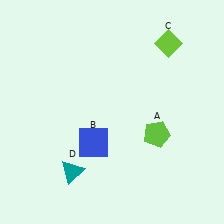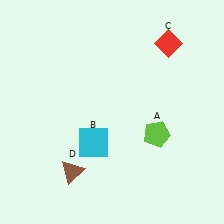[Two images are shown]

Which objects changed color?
B changed from blue to cyan. C changed from lime to red. D changed from teal to brown.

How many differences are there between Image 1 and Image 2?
There are 3 differences between the two images.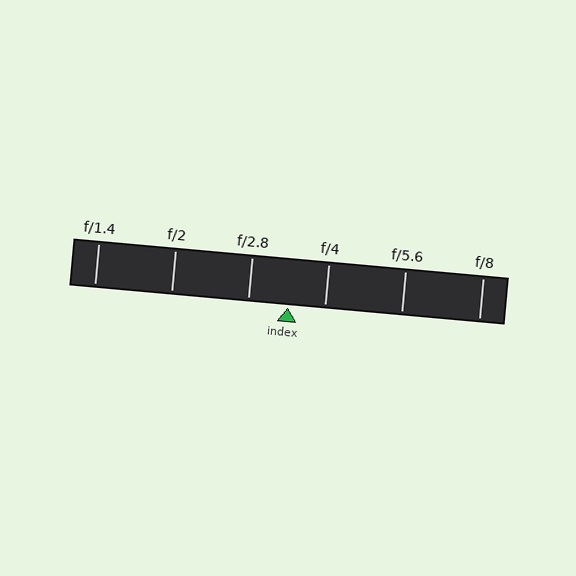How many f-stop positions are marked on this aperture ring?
There are 6 f-stop positions marked.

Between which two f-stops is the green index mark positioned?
The index mark is between f/2.8 and f/4.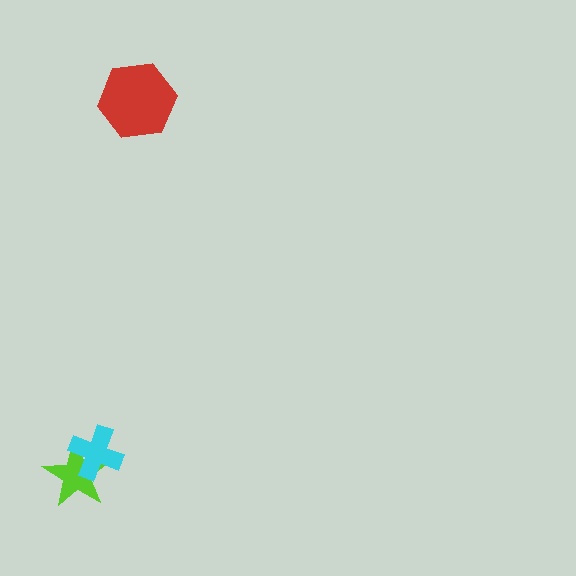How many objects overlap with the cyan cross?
1 object overlaps with the cyan cross.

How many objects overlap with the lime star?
1 object overlaps with the lime star.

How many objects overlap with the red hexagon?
0 objects overlap with the red hexagon.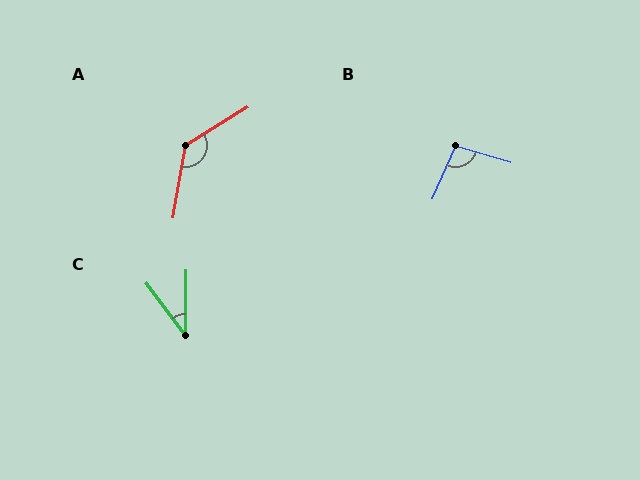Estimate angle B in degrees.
Approximately 97 degrees.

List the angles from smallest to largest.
C (38°), B (97°), A (131°).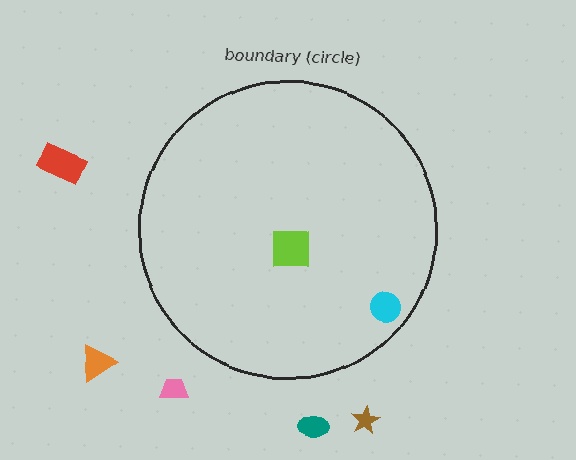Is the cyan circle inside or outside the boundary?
Inside.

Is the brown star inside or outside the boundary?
Outside.